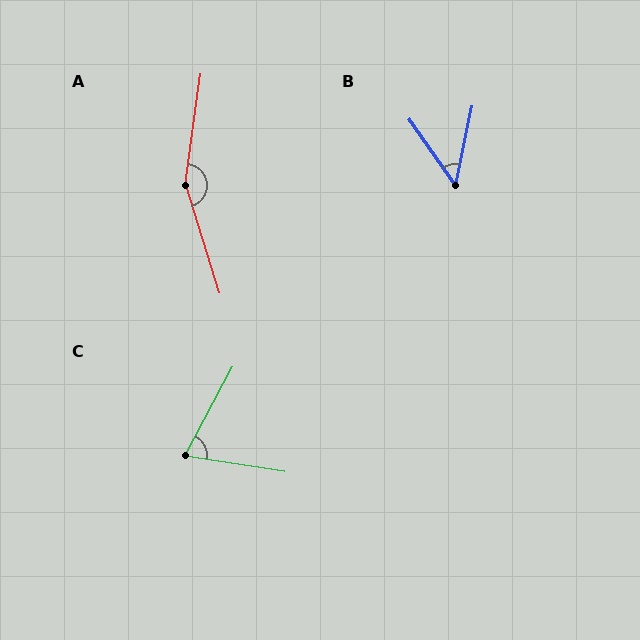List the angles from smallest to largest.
B (47°), C (70°), A (155°).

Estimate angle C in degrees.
Approximately 70 degrees.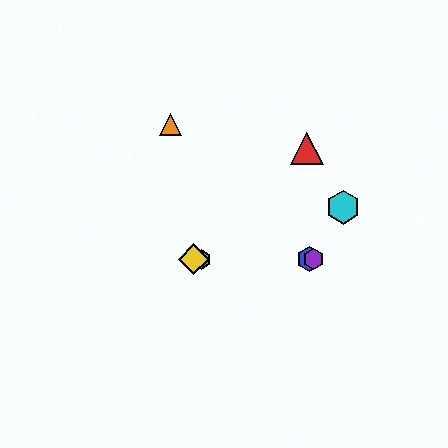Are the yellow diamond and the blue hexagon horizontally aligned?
Yes, both are at y≈259.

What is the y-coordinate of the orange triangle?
The orange triangle is at y≈124.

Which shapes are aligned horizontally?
The blue hexagon, the green hexagon, the yellow diamond, the purple hexagon are aligned horizontally.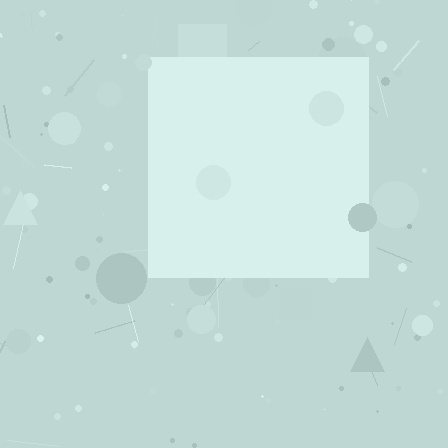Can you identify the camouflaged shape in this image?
The camouflaged shape is a square.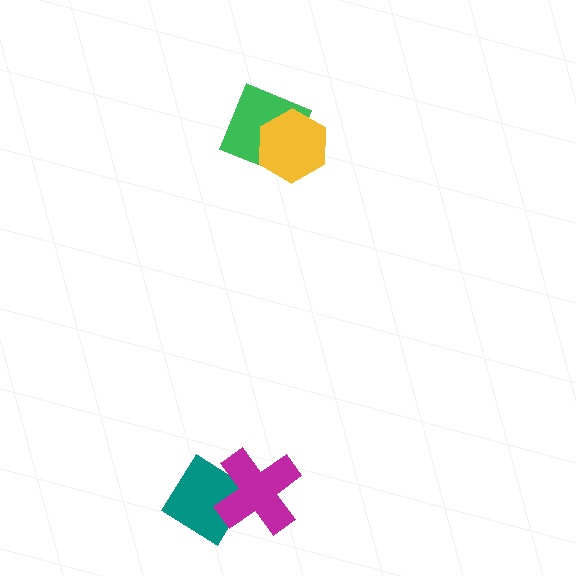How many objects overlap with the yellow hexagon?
1 object overlaps with the yellow hexagon.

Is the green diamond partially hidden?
Yes, it is partially covered by another shape.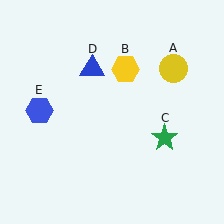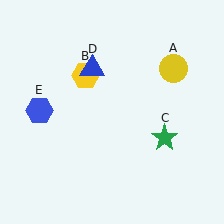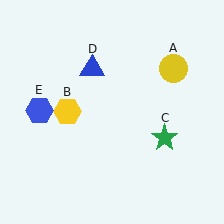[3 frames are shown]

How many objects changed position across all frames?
1 object changed position: yellow hexagon (object B).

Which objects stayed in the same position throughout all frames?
Yellow circle (object A) and green star (object C) and blue triangle (object D) and blue hexagon (object E) remained stationary.